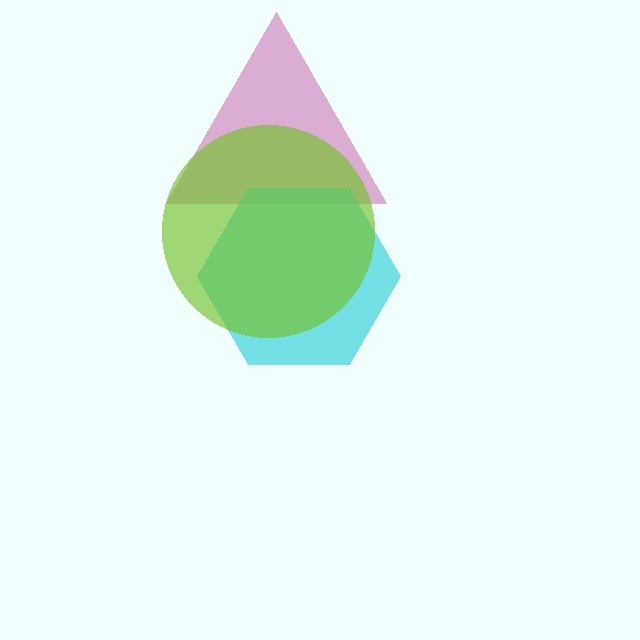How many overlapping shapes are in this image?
There are 3 overlapping shapes in the image.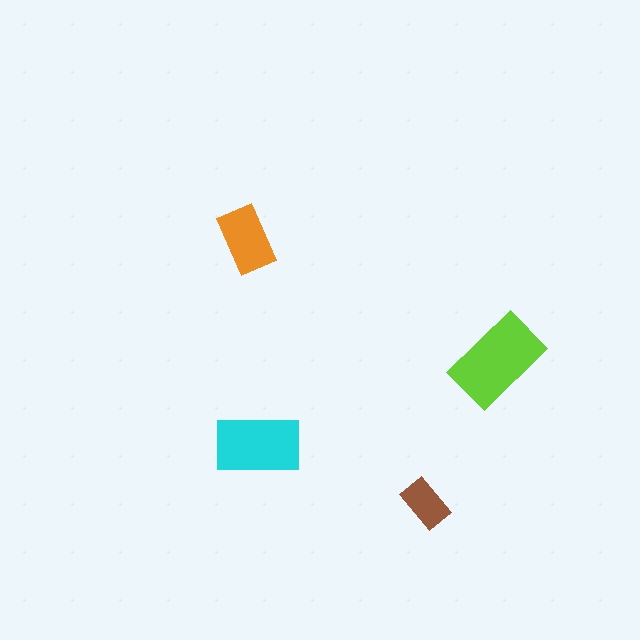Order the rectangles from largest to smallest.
the lime one, the cyan one, the orange one, the brown one.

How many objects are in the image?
There are 4 objects in the image.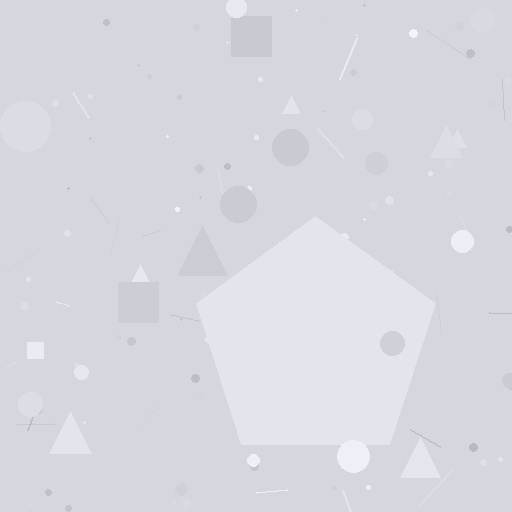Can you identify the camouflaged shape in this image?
The camouflaged shape is a pentagon.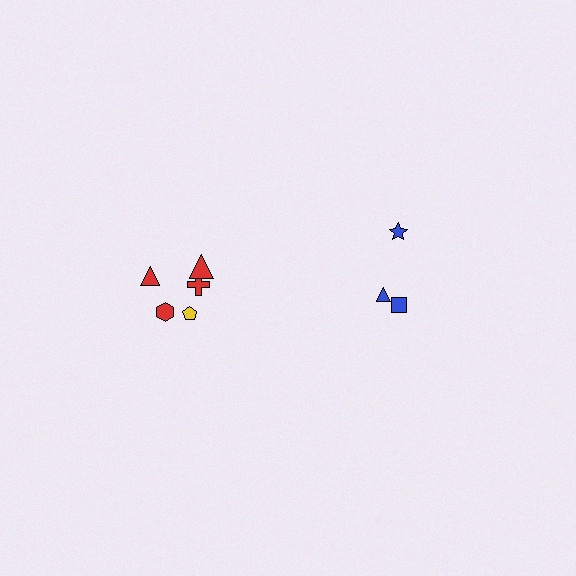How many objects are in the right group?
There are 3 objects.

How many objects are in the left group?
There are 5 objects.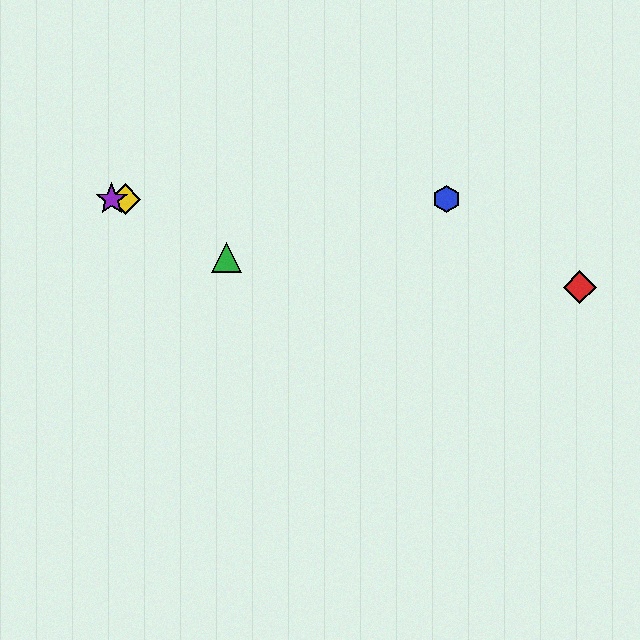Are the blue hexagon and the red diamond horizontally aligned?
No, the blue hexagon is at y≈199 and the red diamond is at y≈287.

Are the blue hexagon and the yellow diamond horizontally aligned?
Yes, both are at y≈199.